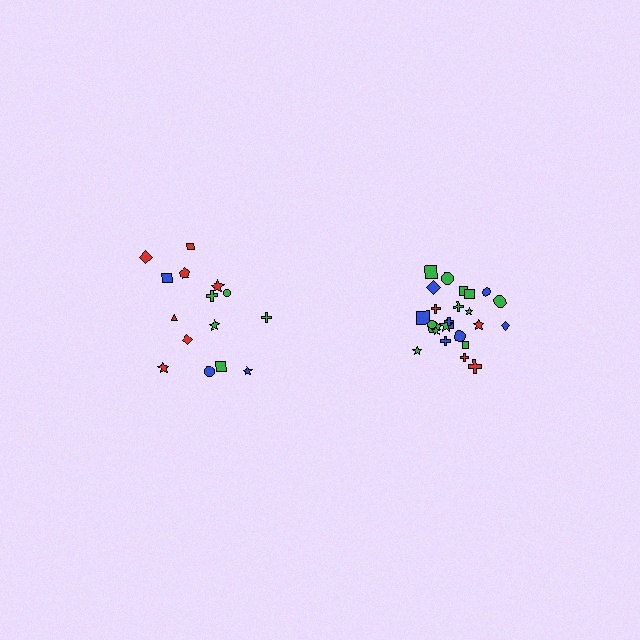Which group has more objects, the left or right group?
The right group.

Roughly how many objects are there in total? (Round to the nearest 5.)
Roughly 40 objects in total.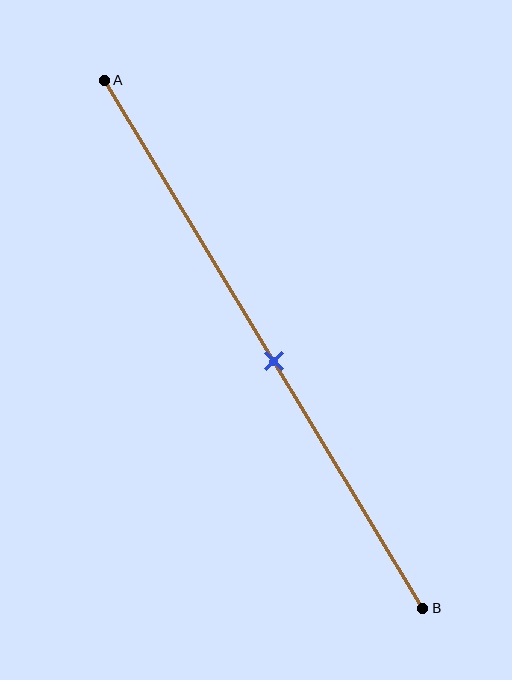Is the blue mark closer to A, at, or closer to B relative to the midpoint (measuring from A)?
The blue mark is closer to point B than the midpoint of segment AB.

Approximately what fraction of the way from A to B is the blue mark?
The blue mark is approximately 55% of the way from A to B.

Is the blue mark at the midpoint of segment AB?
No, the mark is at about 55% from A, not at the 50% midpoint.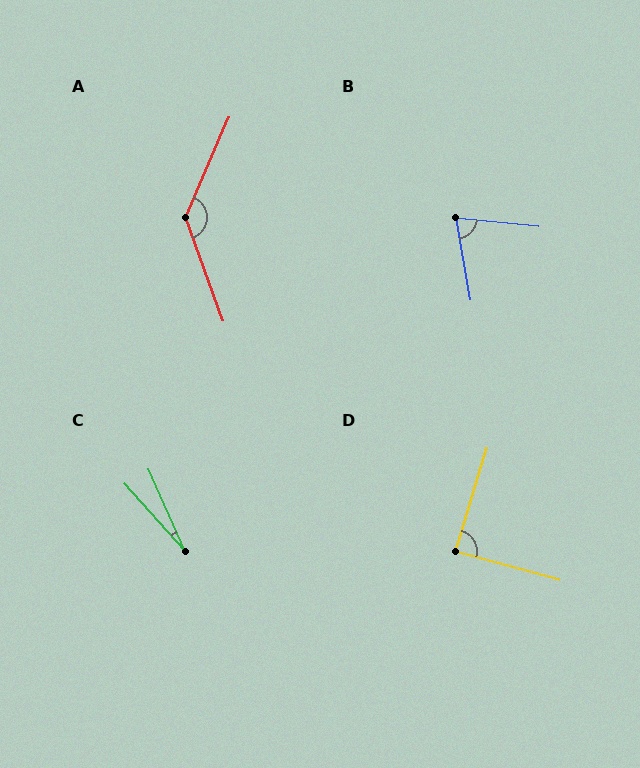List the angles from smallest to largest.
C (18°), B (74°), D (88°), A (137°).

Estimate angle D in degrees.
Approximately 88 degrees.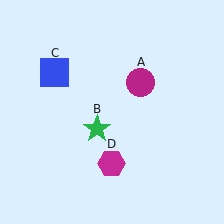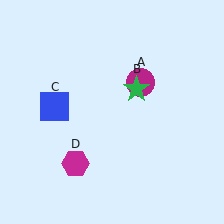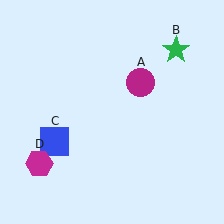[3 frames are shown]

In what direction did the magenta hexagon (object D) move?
The magenta hexagon (object D) moved left.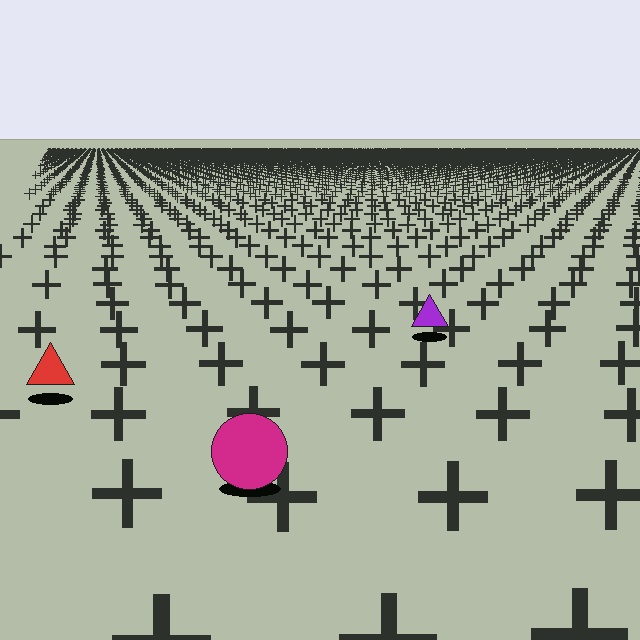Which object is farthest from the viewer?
The purple triangle is farthest from the viewer. It appears smaller and the ground texture around it is denser.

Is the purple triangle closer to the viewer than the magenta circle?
No. The magenta circle is closer — you can tell from the texture gradient: the ground texture is coarser near it.